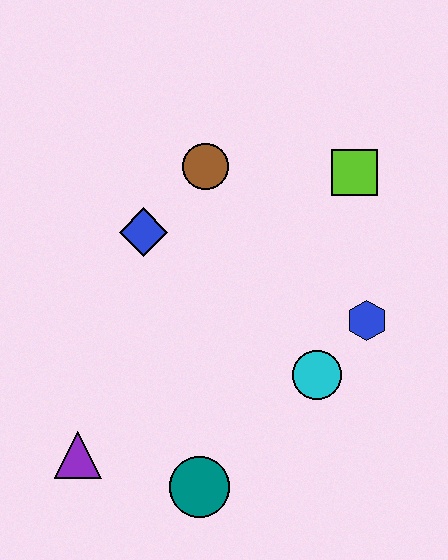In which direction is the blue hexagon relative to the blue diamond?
The blue hexagon is to the right of the blue diamond.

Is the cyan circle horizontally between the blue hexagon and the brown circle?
Yes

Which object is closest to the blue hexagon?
The cyan circle is closest to the blue hexagon.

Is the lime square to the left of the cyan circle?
No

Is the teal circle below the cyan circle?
Yes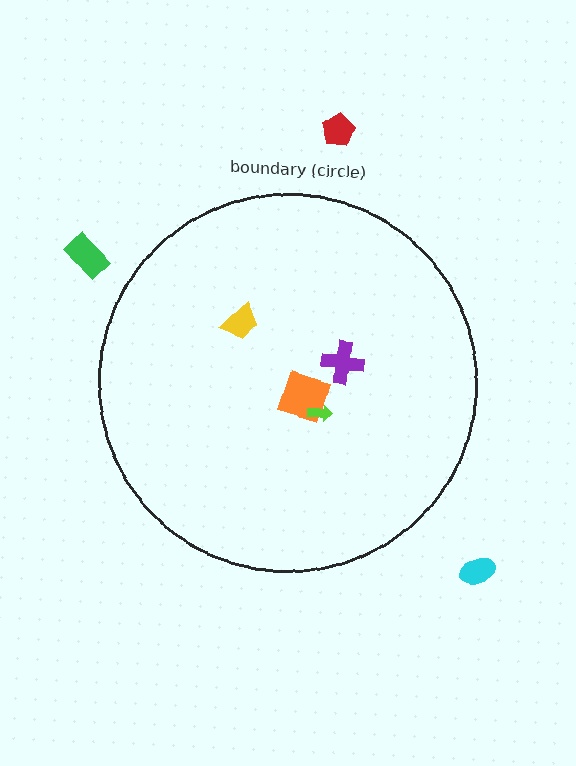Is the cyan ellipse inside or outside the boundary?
Outside.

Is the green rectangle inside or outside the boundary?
Outside.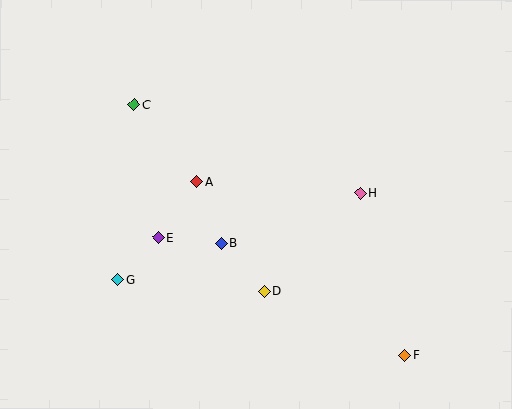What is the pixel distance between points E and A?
The distance between E and A is 68 pixels.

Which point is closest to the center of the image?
Point B at (221, 243) is closest to the center.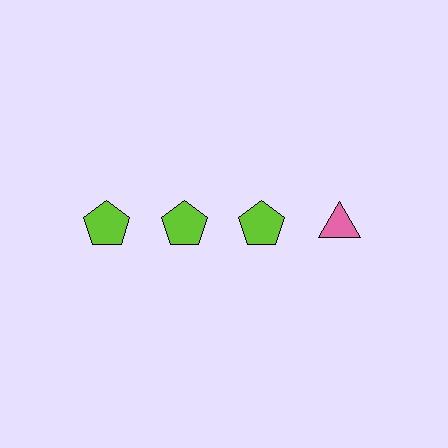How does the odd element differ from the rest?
It differs in both color (pink instead of lime) and shape (triangle instead of pentagon).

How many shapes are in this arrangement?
There are 4 shapes arranged in a grid pattern.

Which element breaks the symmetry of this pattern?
The pink triangle in the top row, second from right column breaks the symmetry. All other shapes are lime pentagons.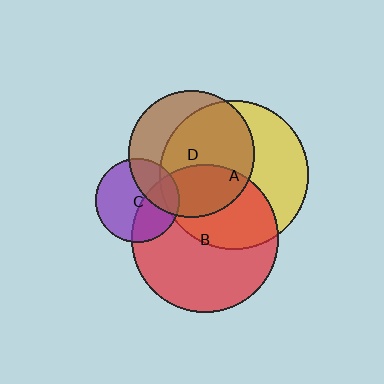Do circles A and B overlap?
Yes.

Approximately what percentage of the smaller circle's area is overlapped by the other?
Approximately 45%.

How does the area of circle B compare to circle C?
Approximately 3.1 times.